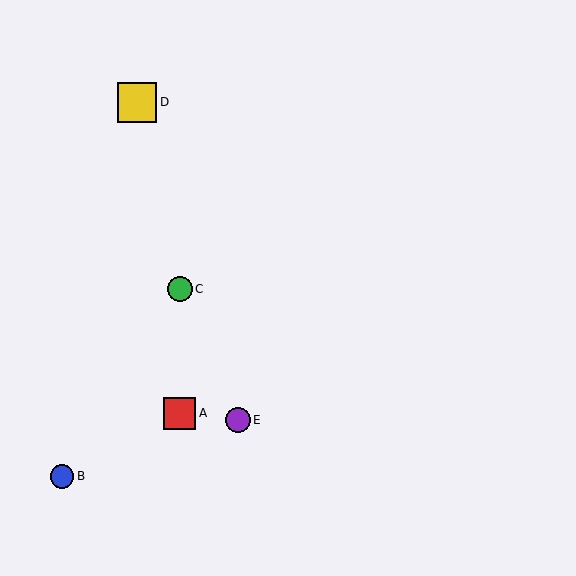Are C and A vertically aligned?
Yes, both are at x≈180.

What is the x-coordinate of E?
Object E is at x≈238.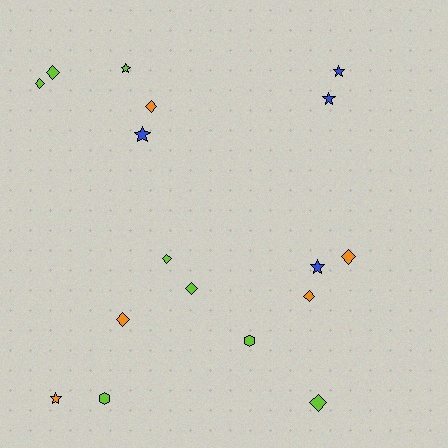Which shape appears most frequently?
Diamond, with 9 objects.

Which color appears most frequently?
Lime, with 8 objects.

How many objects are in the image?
There are 17 objects.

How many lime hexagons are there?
There are 2 lime hexagons.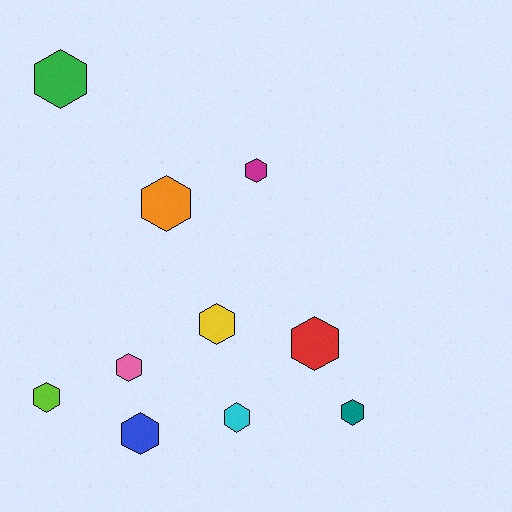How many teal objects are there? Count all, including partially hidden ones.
There is 1 teal object.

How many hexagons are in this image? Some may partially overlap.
There are 10 hexagons.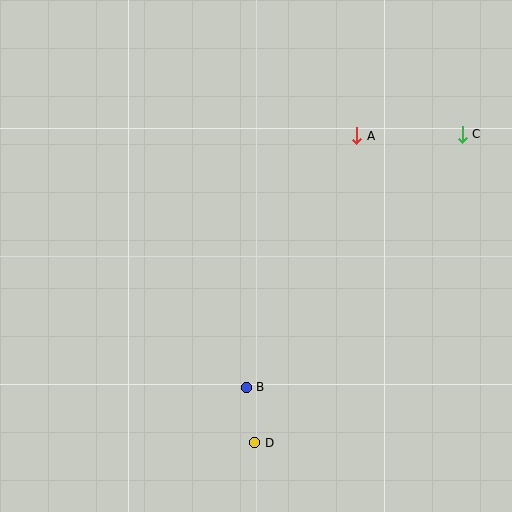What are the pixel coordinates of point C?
Point C is at (462, 134).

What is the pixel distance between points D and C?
The distance between D and C is 372 pixels.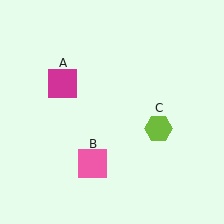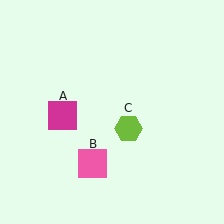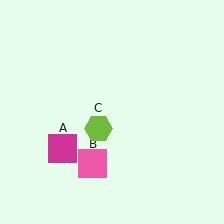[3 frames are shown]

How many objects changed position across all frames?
2 objects changed position: magenta square (object A), lime hexagon (object C).